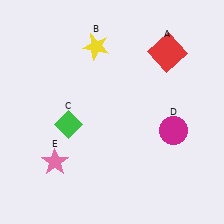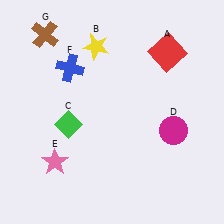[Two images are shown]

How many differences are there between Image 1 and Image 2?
There are 2 differences between the two images.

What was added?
A blue cross (F), a brown cross (G) were added in Image 2.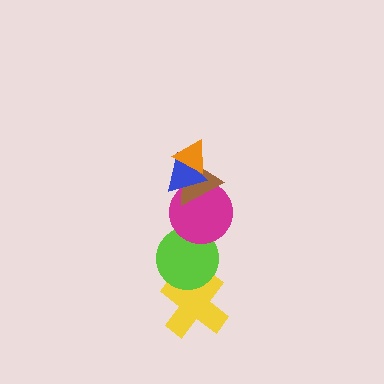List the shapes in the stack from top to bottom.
From top to bottom: the orange triangle, the blue triangle, the brown triangle, the magenta circle, the lime circle, the yellow cross.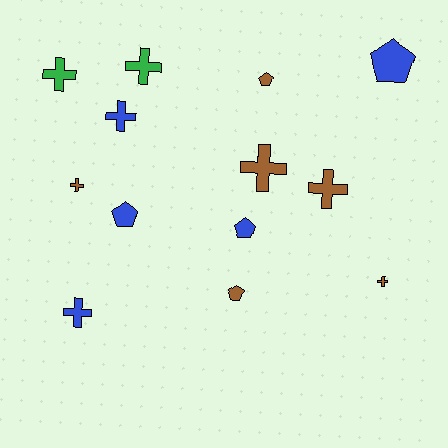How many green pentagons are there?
There are no green pentagons.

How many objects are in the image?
There are 13 objects.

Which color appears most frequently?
Brown, with 6 objects.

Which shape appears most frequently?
Cross, with 8 objects.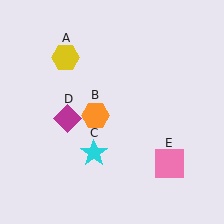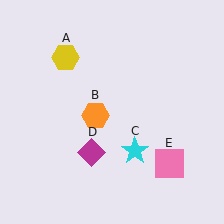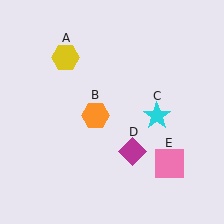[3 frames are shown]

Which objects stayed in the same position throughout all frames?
Yellow hexagon (object A) and orange hexagon (object B) and pink square (object E) remained stationary.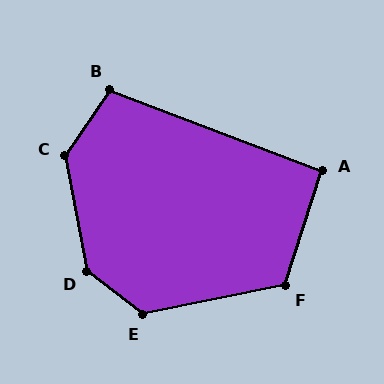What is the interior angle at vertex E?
Approximately 131 degrees (obtuse).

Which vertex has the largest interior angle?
D, at approximately 138 degrees.